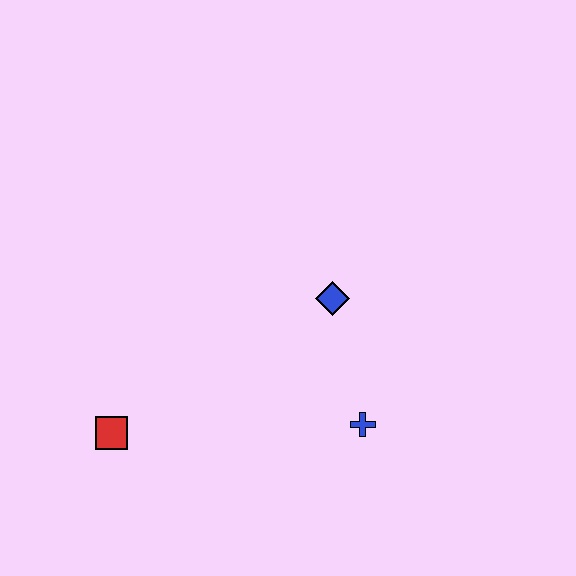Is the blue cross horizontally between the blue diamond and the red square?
No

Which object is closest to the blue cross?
The blue diamond is closest to the blue cross.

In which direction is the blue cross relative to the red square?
The blue cross is to the right of the red square.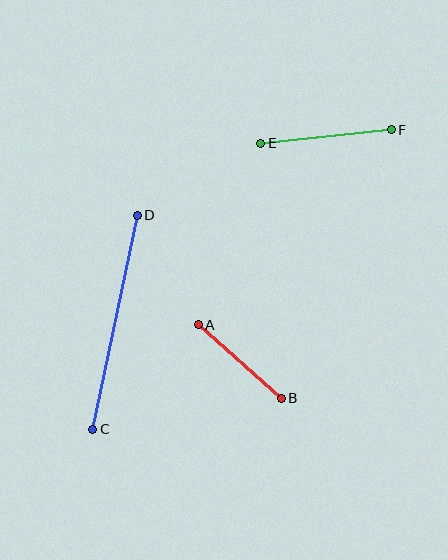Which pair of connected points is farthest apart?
Points C and D are farthest apart.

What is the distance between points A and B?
The distance is approximately 111 pixels.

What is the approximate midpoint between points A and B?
The midpoint is at approximately (240, 361) pixels.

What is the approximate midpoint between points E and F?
The midpoint is at approximately (326, 137) pixels.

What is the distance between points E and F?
The distance is approximately 131 pixels.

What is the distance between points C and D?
The distance is approximately 219 pixels.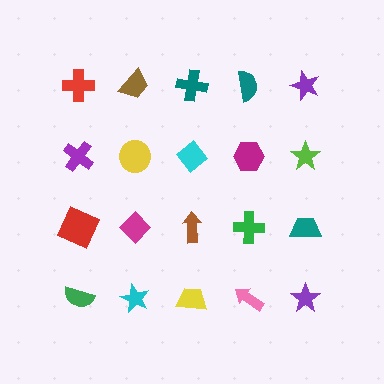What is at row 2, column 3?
A cyan diamond.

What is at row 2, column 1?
A purple cross.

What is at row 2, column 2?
A yellow circle.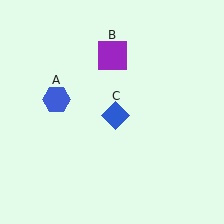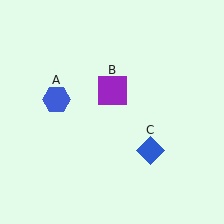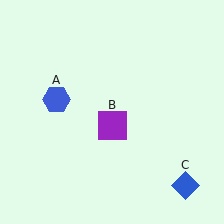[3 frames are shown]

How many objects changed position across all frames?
2 objects changed position: purple square (object B), blue diamond (object C).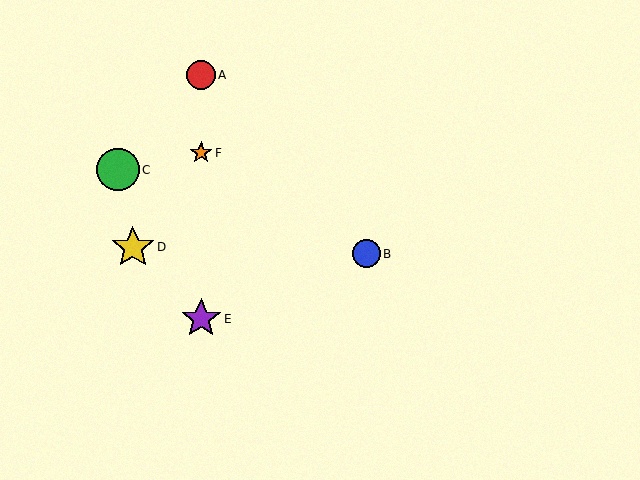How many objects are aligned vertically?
3 objects (A, E, F) are aligned vertically.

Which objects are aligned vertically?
Objects A, E, F are aligned vertically.